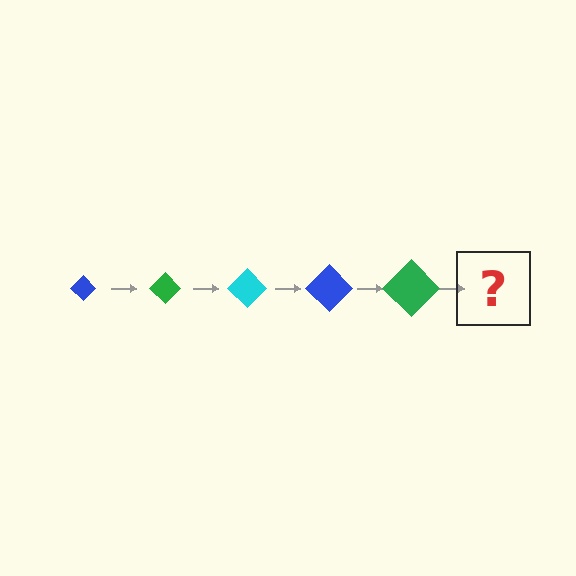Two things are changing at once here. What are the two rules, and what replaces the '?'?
The two rules are that the diamond grows larger each step and the color cycles through blue, green, and cyan. The '?' should be a cyan diamond, larger than the previous one.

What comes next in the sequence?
The next element should be a cyan diamond, larger than the previous one.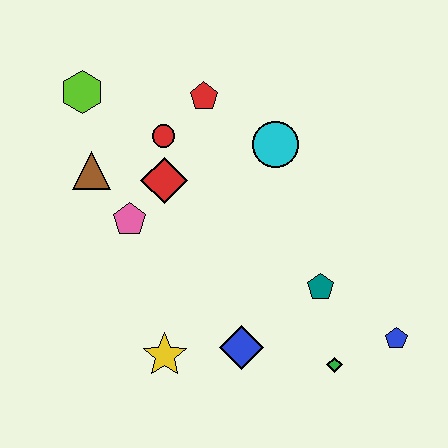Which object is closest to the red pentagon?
The red circle is closest to the red pentagon.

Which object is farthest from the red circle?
The blue pentagon is farthest from the red circle.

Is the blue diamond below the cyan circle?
Yes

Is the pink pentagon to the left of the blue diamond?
Yes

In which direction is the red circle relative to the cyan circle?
The red circle is to the left of the cyan circle.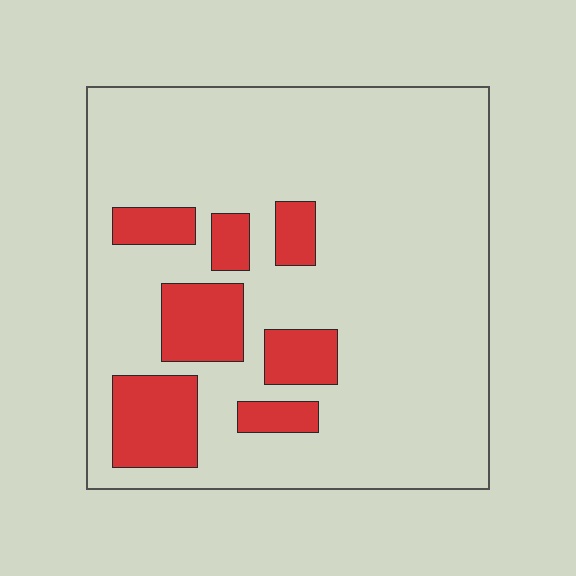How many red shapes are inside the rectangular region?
7.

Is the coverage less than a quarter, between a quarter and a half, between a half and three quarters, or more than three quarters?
Less than a quarter.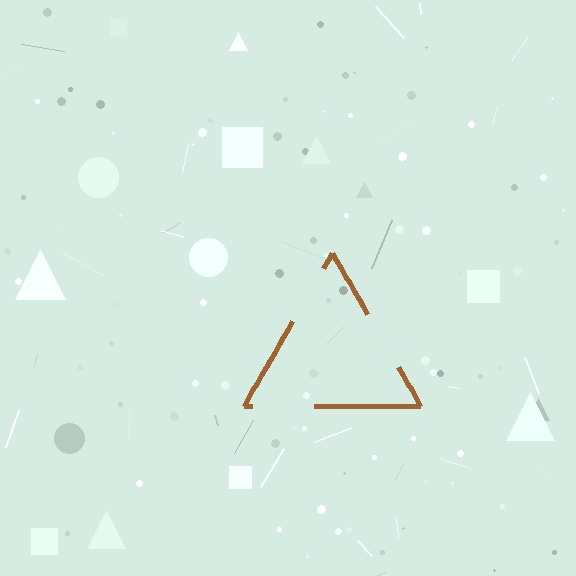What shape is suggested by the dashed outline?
The dashed outline suggests a triangle.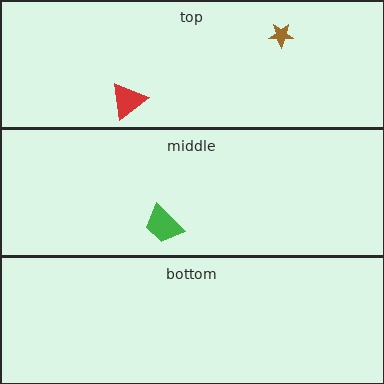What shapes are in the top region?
The red triangle, the brown star.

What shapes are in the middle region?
The green trapezoid.